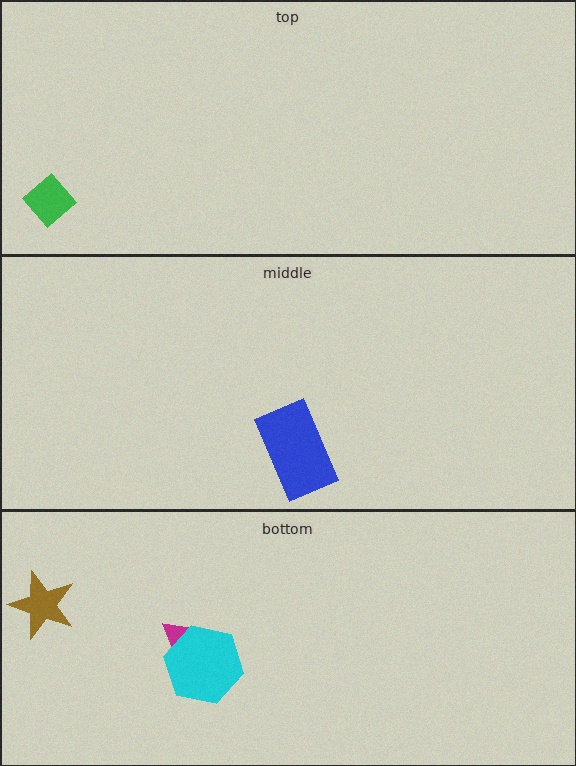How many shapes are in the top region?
1.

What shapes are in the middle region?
The blue rectangle.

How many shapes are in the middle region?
1.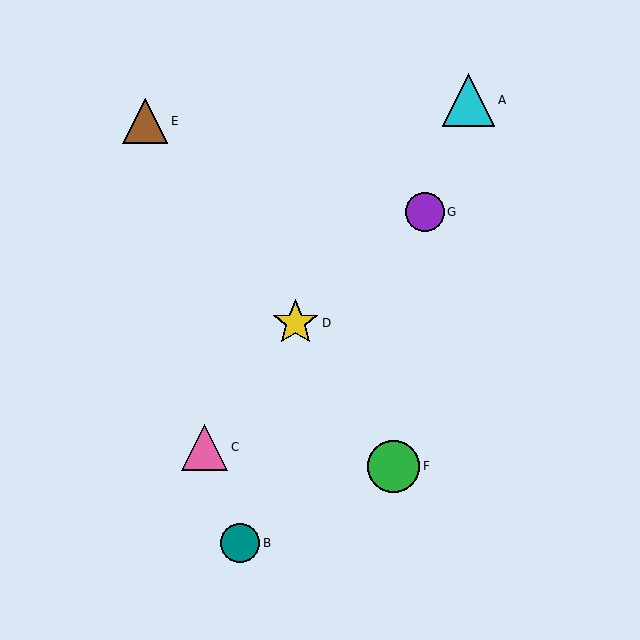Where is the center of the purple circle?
The center of the purple circle is at (425, 212).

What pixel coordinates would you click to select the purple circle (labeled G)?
Click at (425, 212) to select the purple circle G.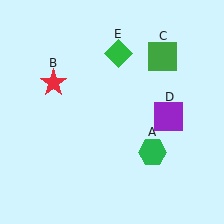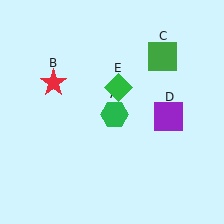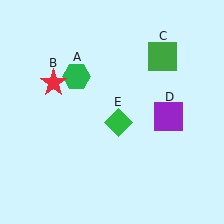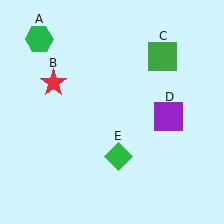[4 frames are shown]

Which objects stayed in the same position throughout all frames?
Red star (object B) and green square (object C) and purple square (object D) remained stationary.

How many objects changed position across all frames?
2 objects changed position: green hexagon (object A), green diamond (object E).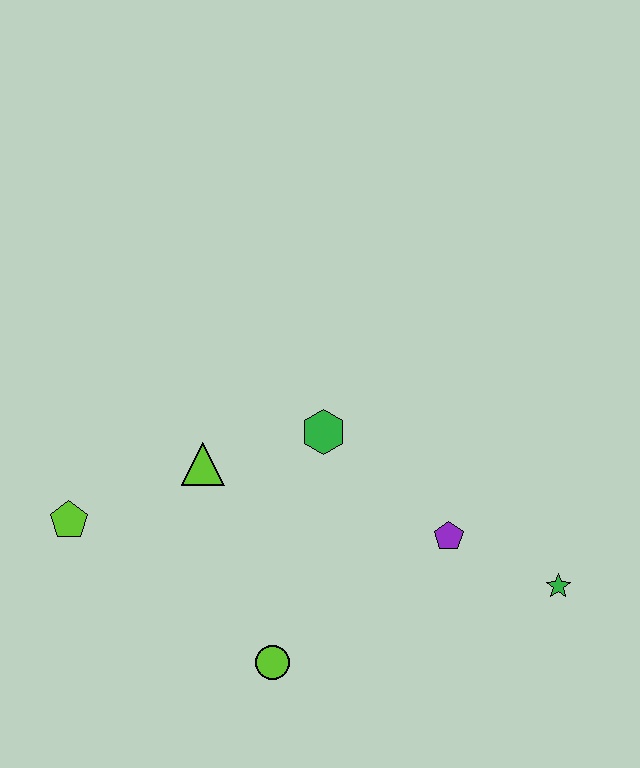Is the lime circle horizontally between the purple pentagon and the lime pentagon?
Yes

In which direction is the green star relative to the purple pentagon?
The green star is to the right of the purple pentagon.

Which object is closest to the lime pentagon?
The lime triangle is closest to the lime pentagon.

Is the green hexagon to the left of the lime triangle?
No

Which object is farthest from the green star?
The lime pentagon is farthest from the green star.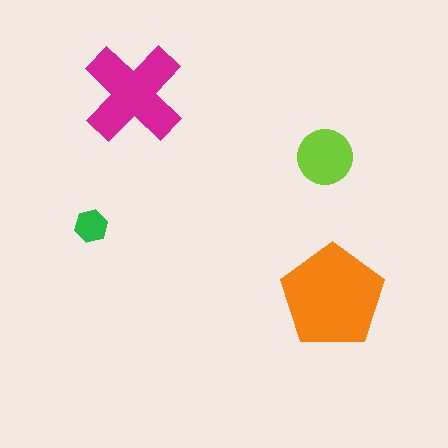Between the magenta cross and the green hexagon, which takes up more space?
The magenta cross.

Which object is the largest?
The orange pentagon.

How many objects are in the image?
There are 4 objects in the image.